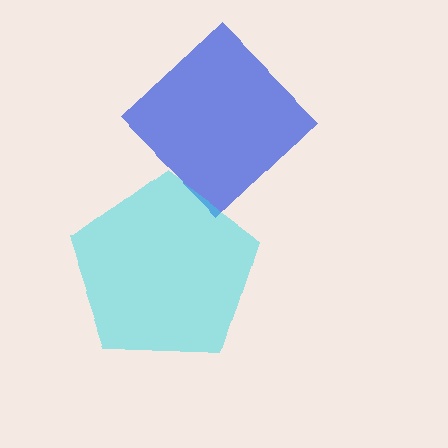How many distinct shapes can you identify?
There are 2 distinct shapes: a blue diamond, a cyan pentagon.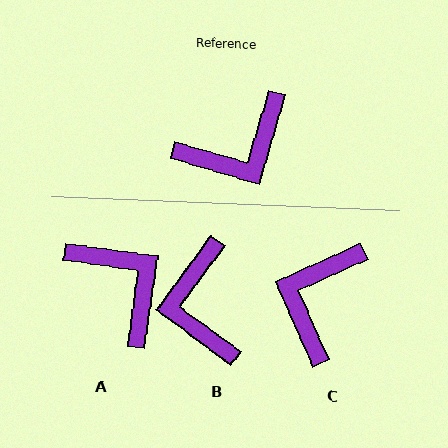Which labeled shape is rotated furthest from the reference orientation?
C, about 139 degrees away.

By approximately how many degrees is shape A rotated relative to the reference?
Approximately 98 degrees counter-clockwise.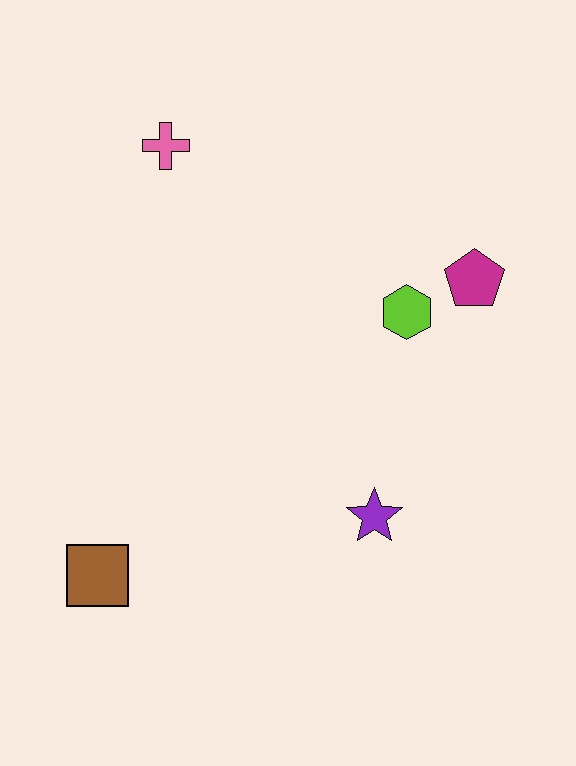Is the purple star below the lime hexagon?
Yes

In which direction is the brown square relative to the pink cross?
The brown square is below the pink cross.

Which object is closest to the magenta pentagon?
The lime hexagon is closest to the magenta pentagon.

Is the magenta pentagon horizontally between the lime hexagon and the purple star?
No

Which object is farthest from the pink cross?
The brown square is farthest from the pink cross.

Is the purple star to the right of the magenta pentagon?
No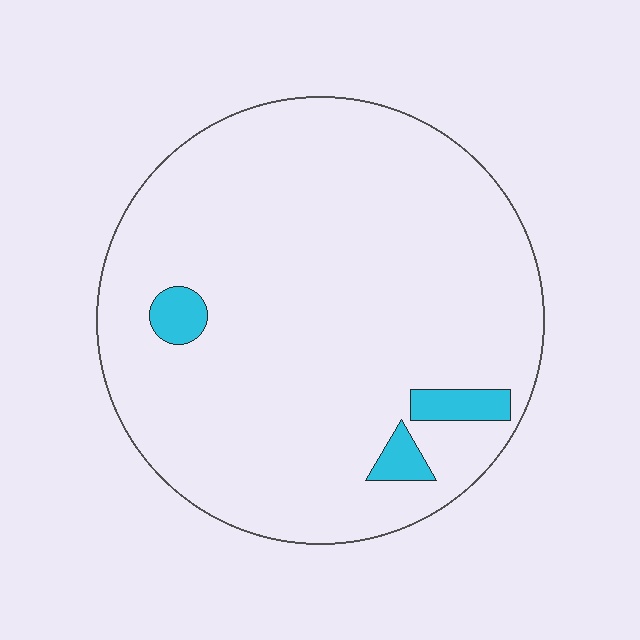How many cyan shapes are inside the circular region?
3.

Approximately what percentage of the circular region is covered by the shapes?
Approximately 5%.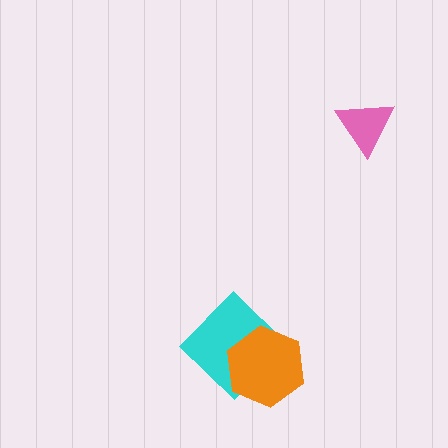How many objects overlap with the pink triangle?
0 objects overlap with the pink triangle.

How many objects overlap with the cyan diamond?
1 object overlaps with the cyan diamond.